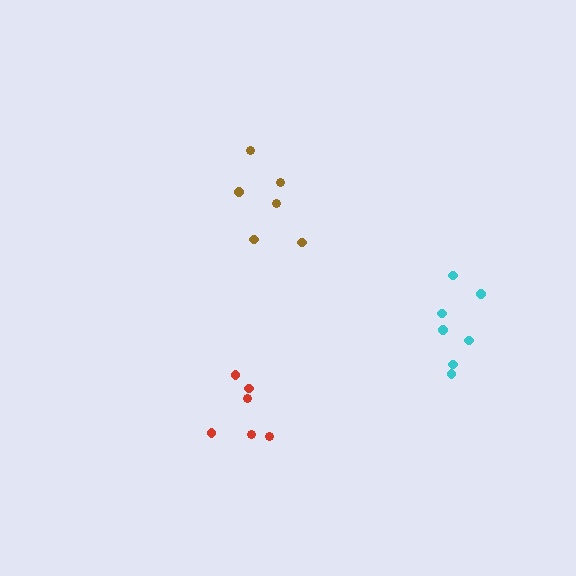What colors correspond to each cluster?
The clusters are colored: red, brown, cyan.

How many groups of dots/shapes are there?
There are 3 groups.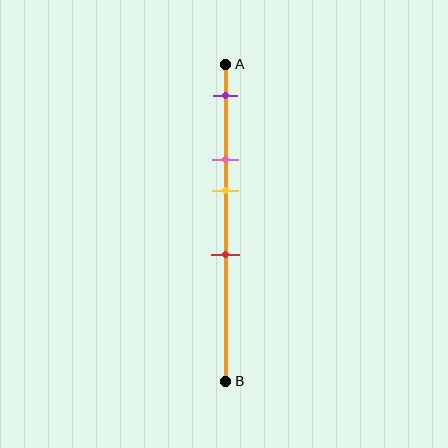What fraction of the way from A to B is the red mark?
The red mark is approximately 60% (0.6) of the way from A to B.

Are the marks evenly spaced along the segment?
No, the marks are not evenly spaced.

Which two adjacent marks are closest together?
The pink and yellow marks are the closest adjacent pair.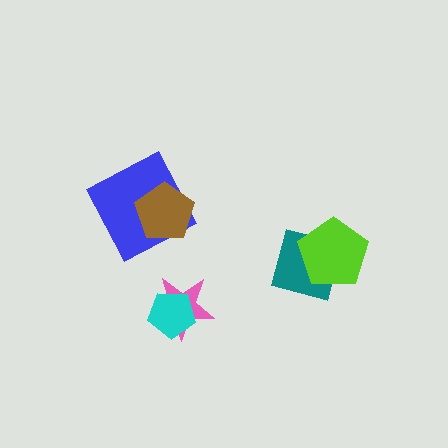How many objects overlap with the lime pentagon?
1 object overlaps with the lime pentagon.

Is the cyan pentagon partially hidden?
No, no other shape covers it.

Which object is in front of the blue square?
The brown pentagon is in front of the blue square.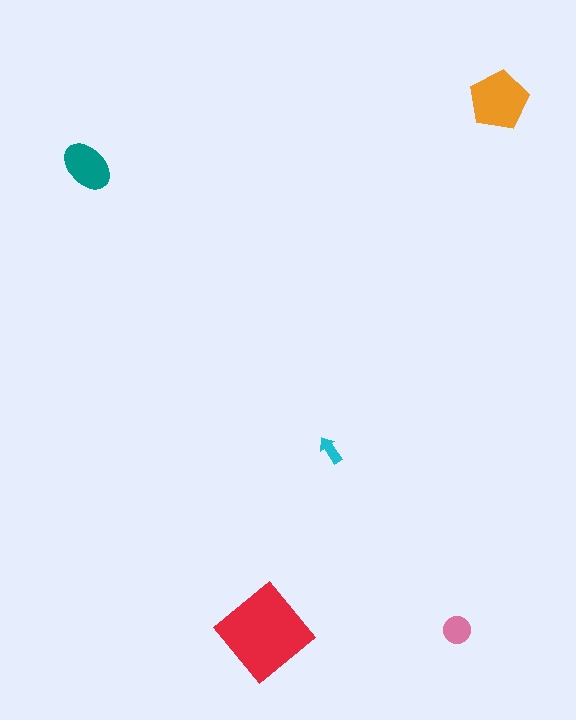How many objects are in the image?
There are 5 objects in the image.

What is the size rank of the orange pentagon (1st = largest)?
2nd.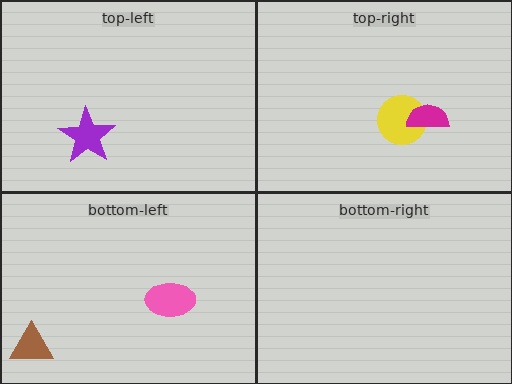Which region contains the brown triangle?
The bottom-left region.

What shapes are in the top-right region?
The yellow circle, the magenta semicircle.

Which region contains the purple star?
The top-left region.